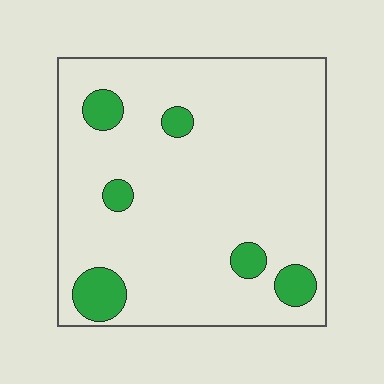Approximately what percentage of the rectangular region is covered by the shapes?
Approximately 10%.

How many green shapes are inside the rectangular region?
6.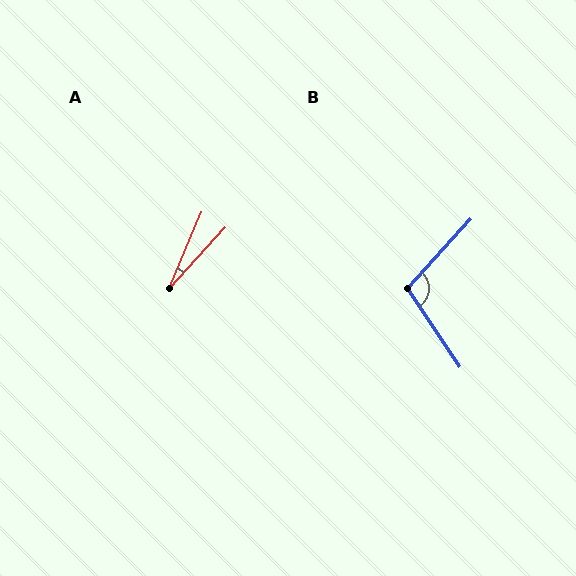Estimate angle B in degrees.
Approximately 104 degrees.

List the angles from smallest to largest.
A (20°), B (104°).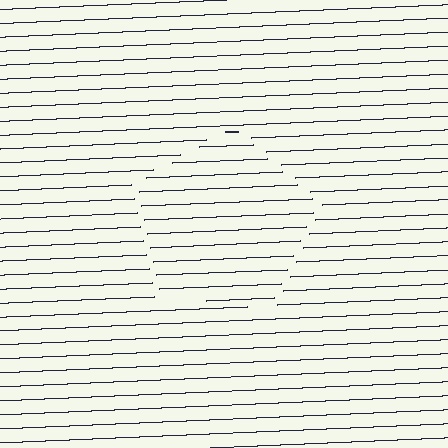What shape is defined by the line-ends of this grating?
An illusory pentagon. The interior of the shape contains the same grating, shifted by half a period — the contour is defined by the phase discontinuity where line-ends from the inner and outer gratings abut.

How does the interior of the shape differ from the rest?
The interior of the shape contains the same grating, shifted by half a period — the contour is defined by the phase discontinuity where line-ends from the inner and outer gratings abut.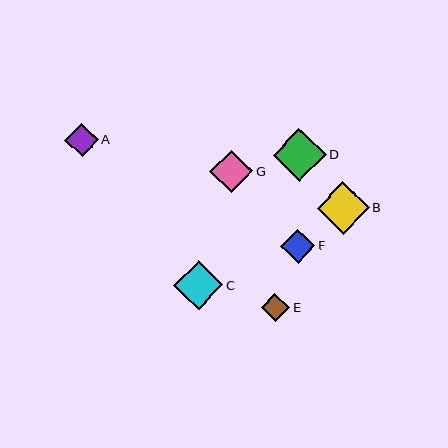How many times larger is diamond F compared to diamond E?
Diamond F is approximately 1.2 times the size of diamond E.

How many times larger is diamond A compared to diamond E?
Diamond A is approximately 1.2 times the size of diamond E.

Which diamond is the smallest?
Diamond E is the smallest with a size of approximately 28 pixels.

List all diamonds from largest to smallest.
From largest to smallest: D, B, C, G, F, A, E.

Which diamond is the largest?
Diamond D is the largest with a size of approximately 53 pixels.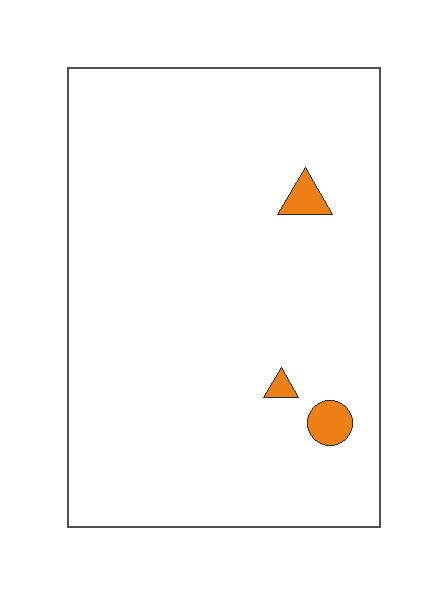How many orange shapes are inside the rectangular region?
3.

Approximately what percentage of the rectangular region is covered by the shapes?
Approximately 0%.